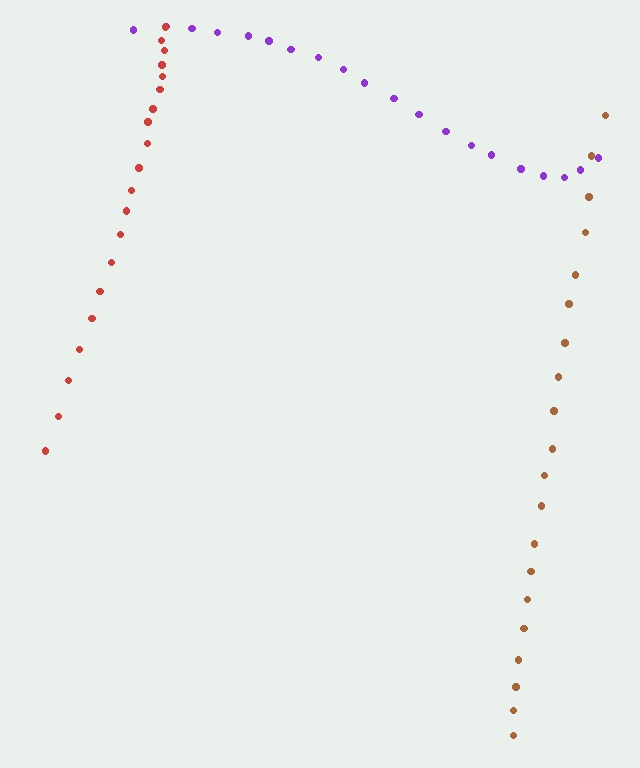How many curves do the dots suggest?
There are 3 distinct paths.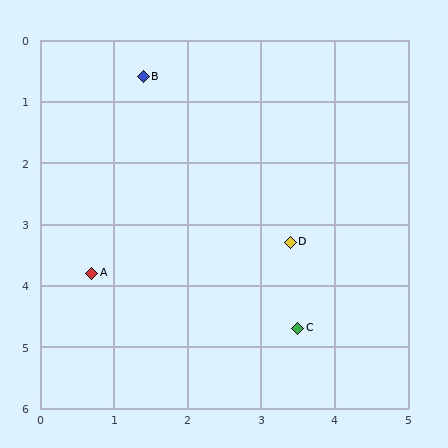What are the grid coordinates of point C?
Point C is at approximately (3.5, 4.7).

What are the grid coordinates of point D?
Point D is at approximately (3.4, 3.3).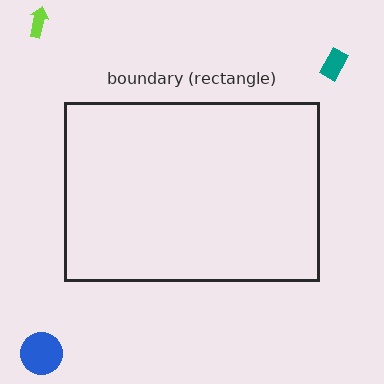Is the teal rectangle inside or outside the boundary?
Outside.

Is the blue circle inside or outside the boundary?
Outside.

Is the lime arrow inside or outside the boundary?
Outside.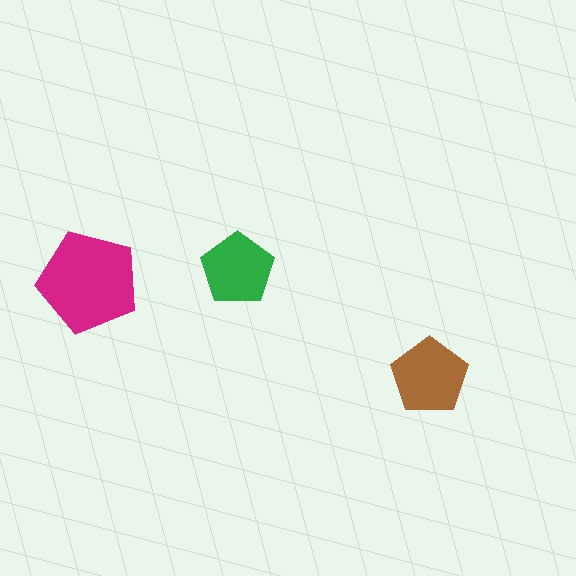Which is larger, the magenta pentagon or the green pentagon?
The magenta one.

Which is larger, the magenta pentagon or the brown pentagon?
The magenta one.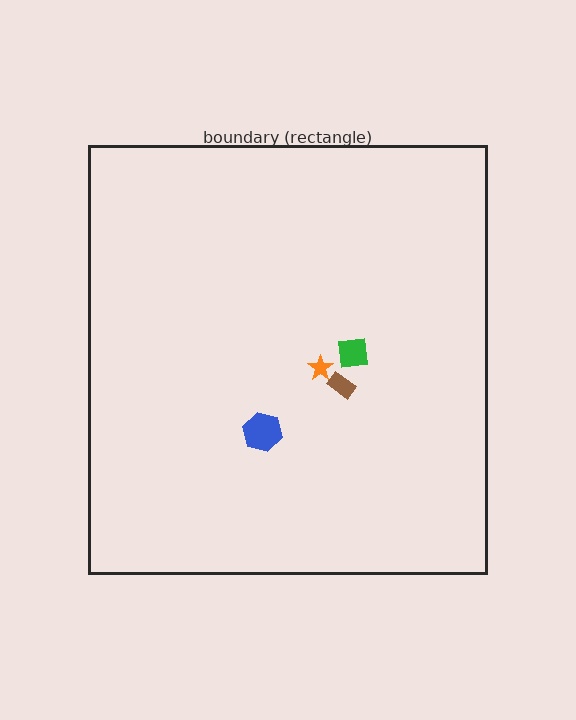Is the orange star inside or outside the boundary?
Inside.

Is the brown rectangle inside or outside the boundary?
Inside.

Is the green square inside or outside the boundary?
Inside.